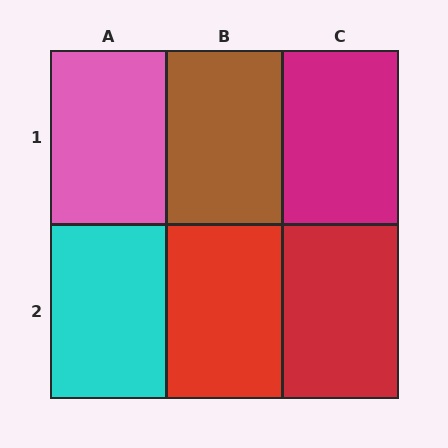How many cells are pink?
1 cell is pink.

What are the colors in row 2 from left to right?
Cyan, red, red.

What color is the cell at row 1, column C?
Magenta.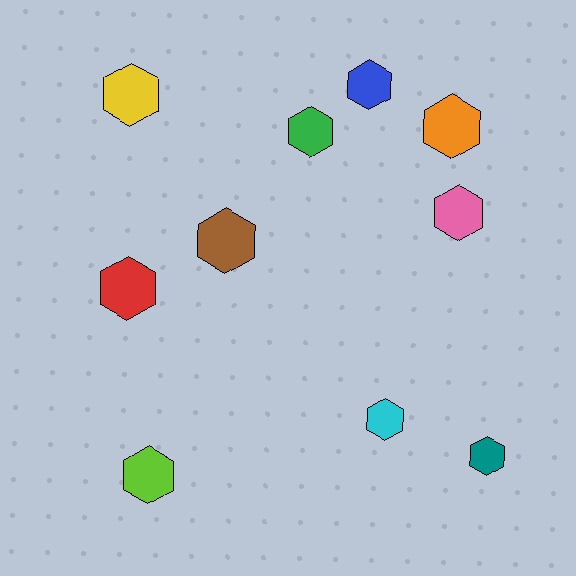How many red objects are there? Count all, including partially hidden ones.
There is 1 red object.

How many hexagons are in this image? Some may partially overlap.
There are 10 hexagons.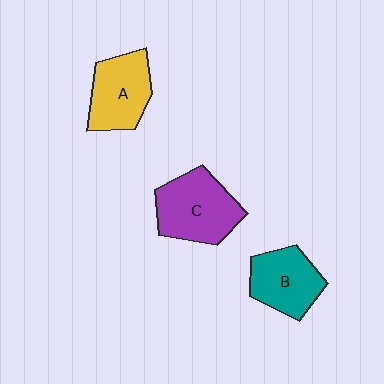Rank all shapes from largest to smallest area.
From largest to smallest: C (purple), A (yellow), B (teal).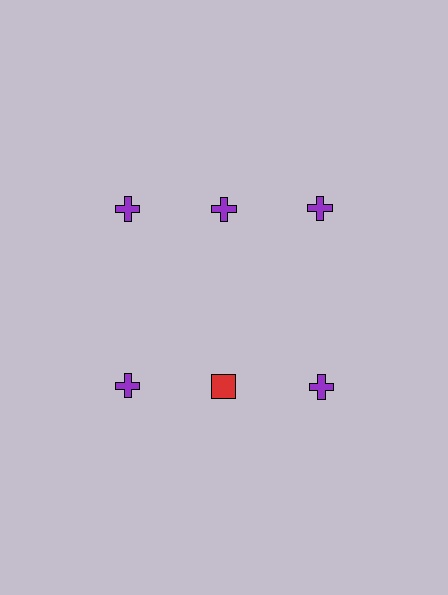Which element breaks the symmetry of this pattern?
The red square in the second row, second from left column breaks the symmetry. All other shapes are purple crosses.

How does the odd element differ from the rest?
It differs in both color (red instead of purple) and shape (square instead of cross).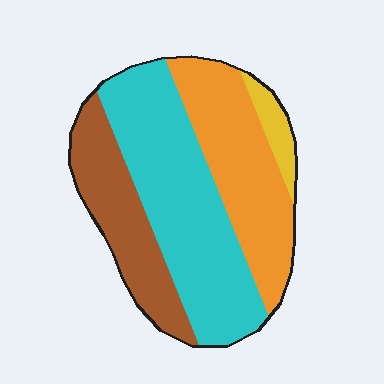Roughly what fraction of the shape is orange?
Orange covers roughly 30% of the shape.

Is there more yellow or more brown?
Brown.